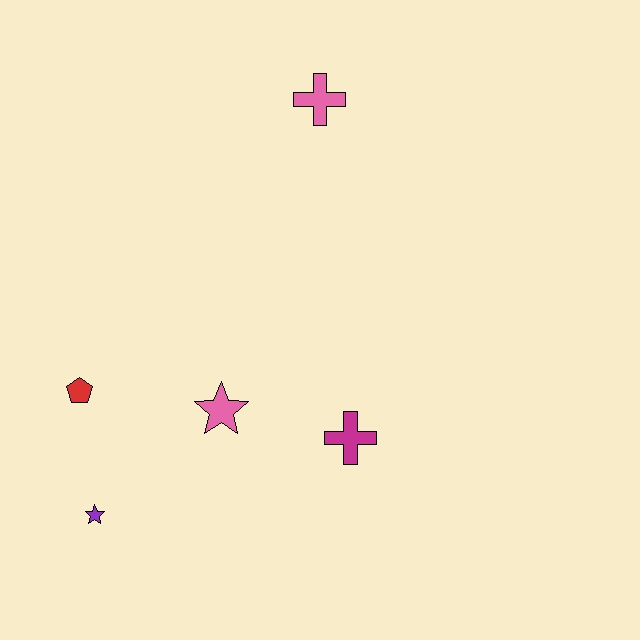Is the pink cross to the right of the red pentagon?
Yes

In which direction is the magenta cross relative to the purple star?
The magenta cross is to the right of the purple star.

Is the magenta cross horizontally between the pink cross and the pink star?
No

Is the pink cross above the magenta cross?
Yes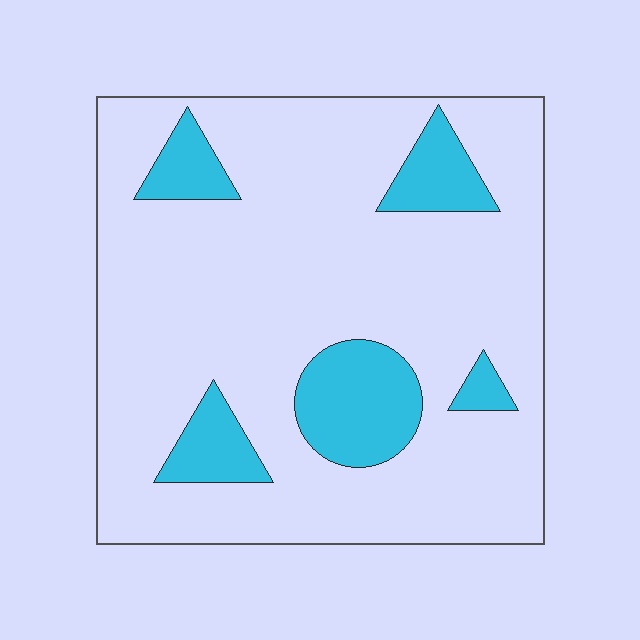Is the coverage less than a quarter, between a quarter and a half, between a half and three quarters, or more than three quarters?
Less than a quarter.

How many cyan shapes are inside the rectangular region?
5.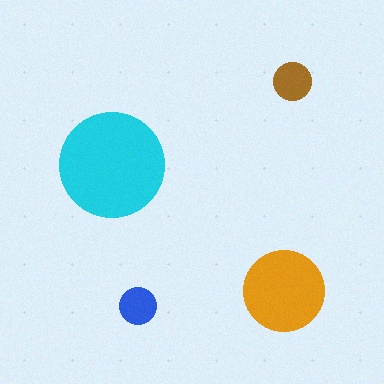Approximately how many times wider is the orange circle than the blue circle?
About 2 times wider.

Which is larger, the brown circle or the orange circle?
The orange one.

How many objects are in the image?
There are 4 objects in the image.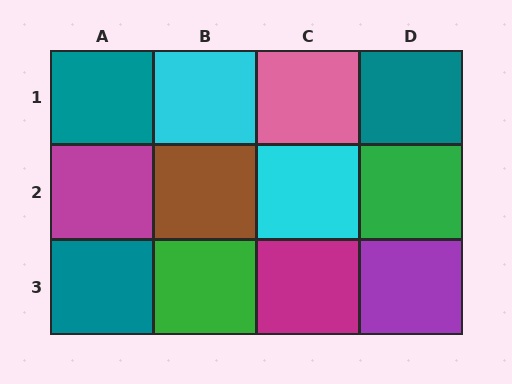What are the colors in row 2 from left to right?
Magenta, brown, cyan, green.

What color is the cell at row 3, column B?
Green.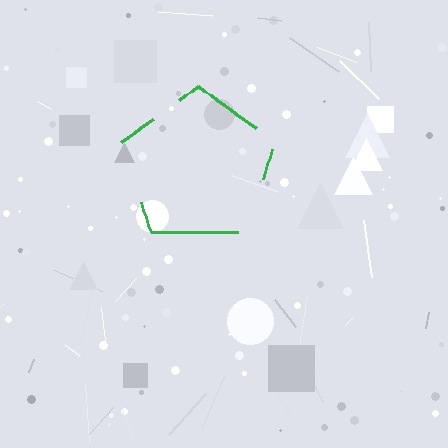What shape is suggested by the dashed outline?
The dashed outline suggests a pentagon.